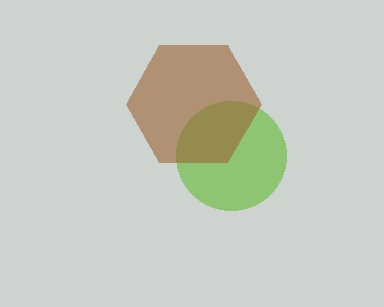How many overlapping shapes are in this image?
There are 2 overlapping shapes in the image.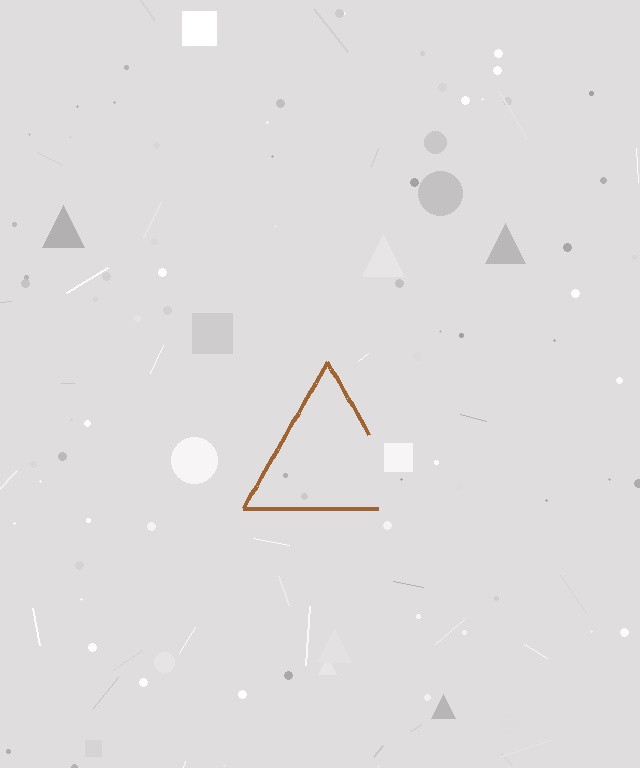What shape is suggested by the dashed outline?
The dashed outline suggests a triangle.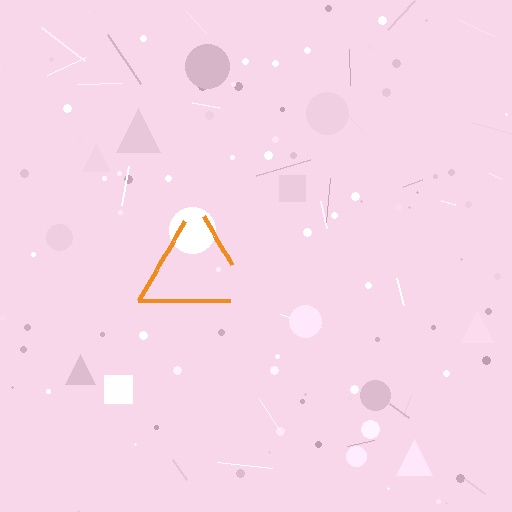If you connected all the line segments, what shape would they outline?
They would outline a triangle.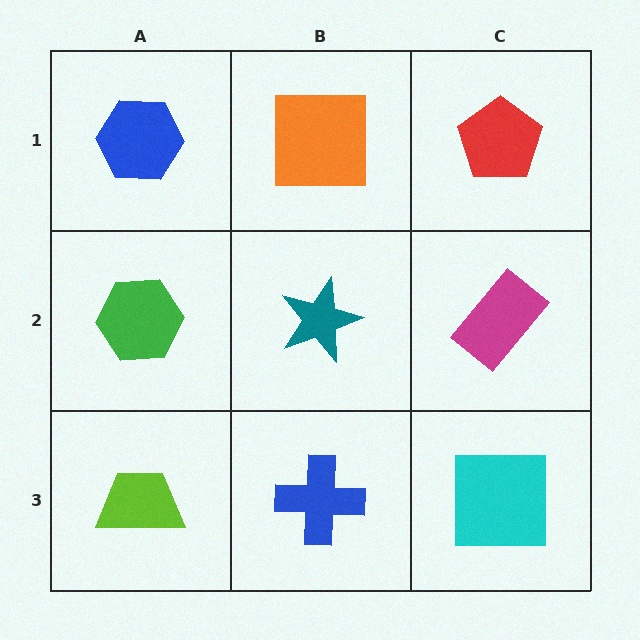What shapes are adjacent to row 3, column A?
A green hexagon (row 2, column A), a blue cross (row 3, column B).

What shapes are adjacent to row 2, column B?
An orange square (row 1, column B), a blue cross (row 3, column B), a green hexagon (row 2, column A), a magenta rectangle (row 2, column C).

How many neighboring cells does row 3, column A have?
2.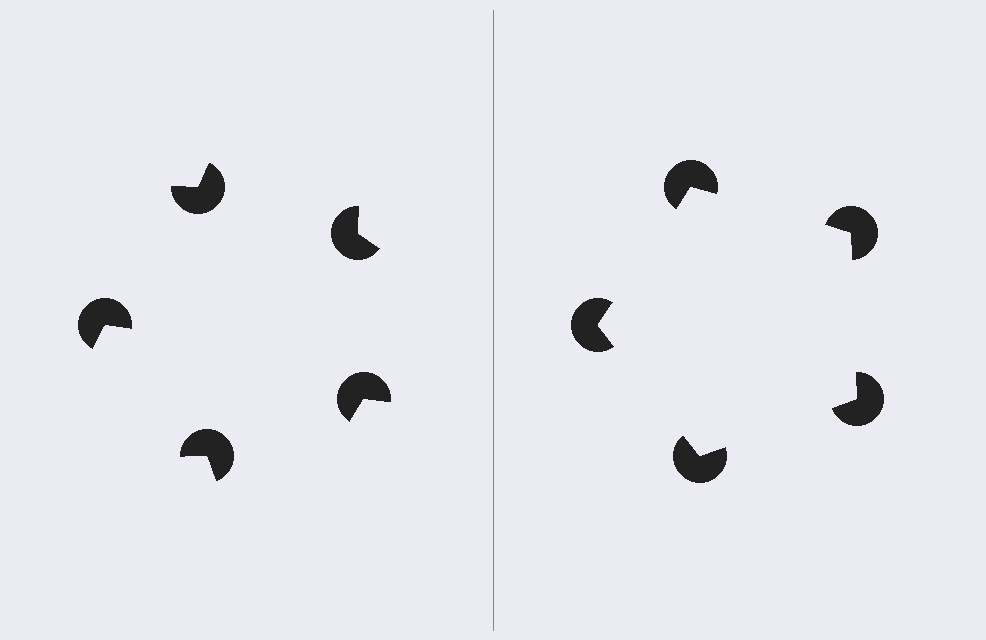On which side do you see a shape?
An illusory pentagon appears on the right side. On the left side the wedge cuts are rotated, so no coherent shape forms.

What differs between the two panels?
The pac-man discs are positioned identically on both sides; only the wedge orientations differ. On the right they align to a pentagon; on the left they are misaligned.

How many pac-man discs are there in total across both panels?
10 — 5 on each side.